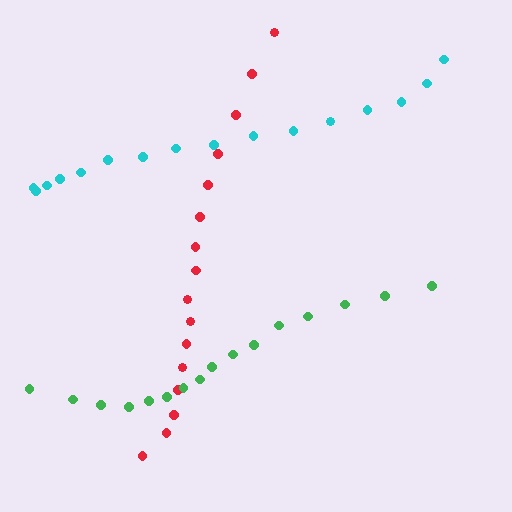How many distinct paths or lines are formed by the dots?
There are 3 distinct paths.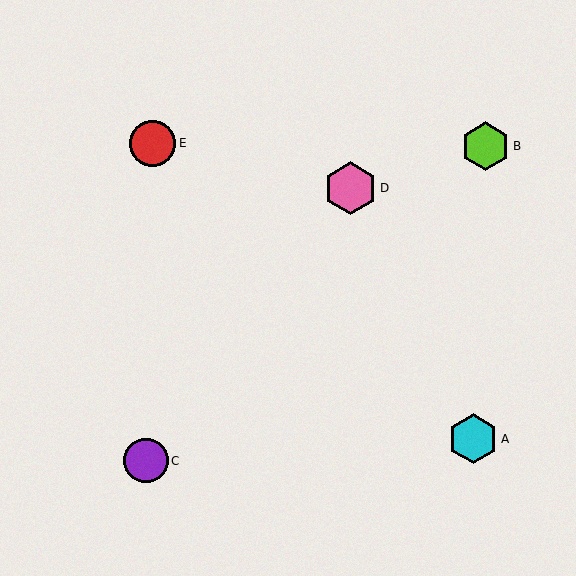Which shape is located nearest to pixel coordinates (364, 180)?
The pink hexagon (labeled D) at (351, 188) is nearest to that location.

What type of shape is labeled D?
Shape D is a pink hexagon.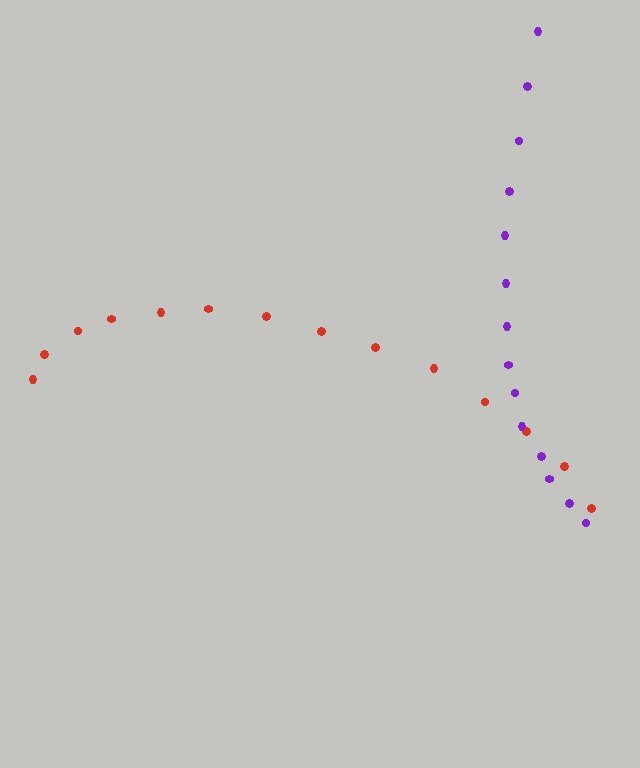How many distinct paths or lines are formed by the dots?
There are 2 distinct paths.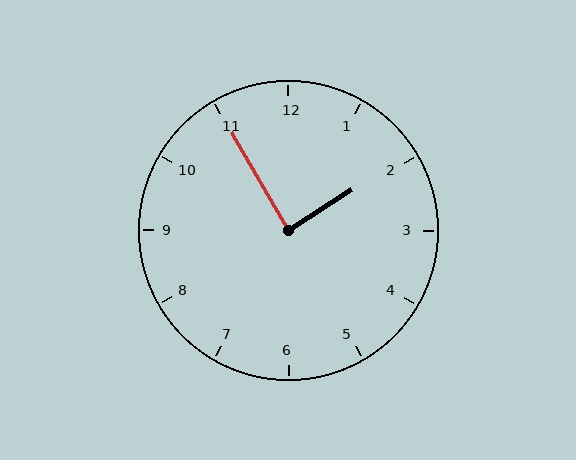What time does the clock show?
1:55.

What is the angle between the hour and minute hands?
Approximately 88 degrees.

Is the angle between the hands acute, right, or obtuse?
It is right.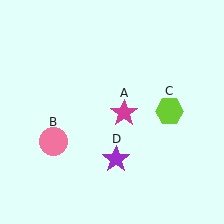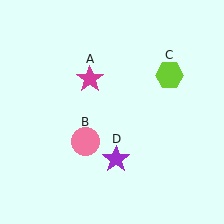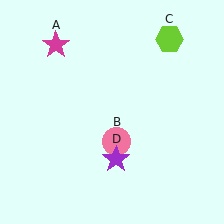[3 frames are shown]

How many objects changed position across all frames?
3 objects changed position: magenta star (object A), pink circle (object B), lime hexagon (object C).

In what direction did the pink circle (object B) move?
The pink circle (object B) moved right.